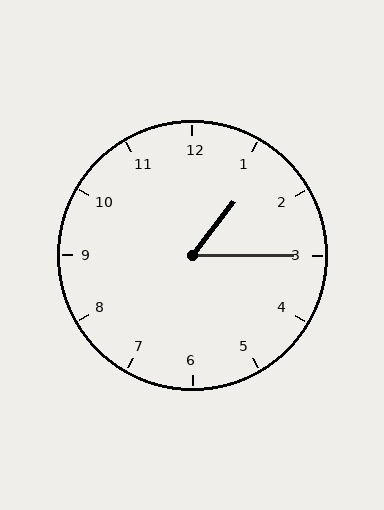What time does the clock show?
1:15.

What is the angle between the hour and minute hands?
Approximately 52 degrees.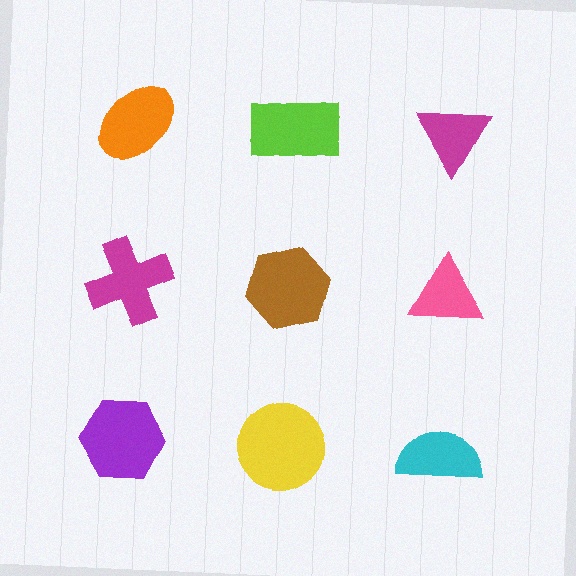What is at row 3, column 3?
A cyan semicircle.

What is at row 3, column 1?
A purple hexagon.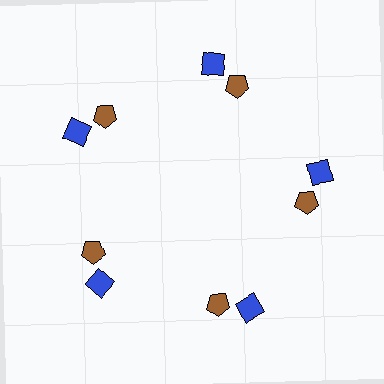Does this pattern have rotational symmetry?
Yes, this pattern has 5-fold rotational symmetry. It looks the same after rotating 72 degrees around the center.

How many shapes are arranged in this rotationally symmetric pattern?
There are 10 shapes, arranged in 5 groups of 2.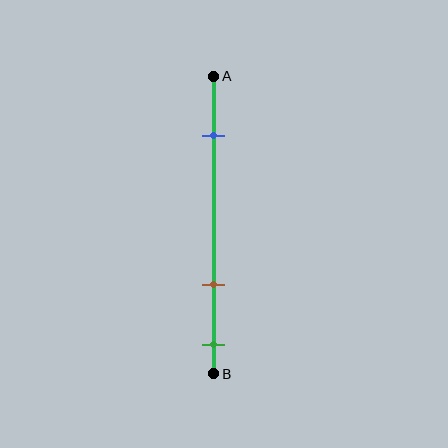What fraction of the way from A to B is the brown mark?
The brown mark is approximately 70% (0.7) of the way from A to B.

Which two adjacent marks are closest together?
The brown and green marks are the closest adjacent pair.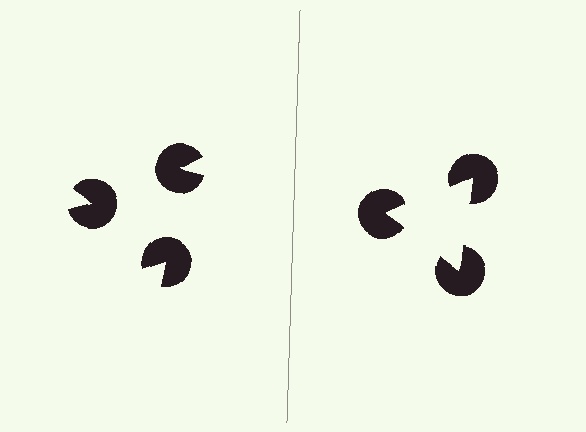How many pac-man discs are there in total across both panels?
6 — 3 on each side.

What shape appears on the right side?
An illusory triangle.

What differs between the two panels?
The pac-man discs are positioned identically on both sides; only the wedge orientations differ. On the right they align to a triangle; on the left they are misaligned.